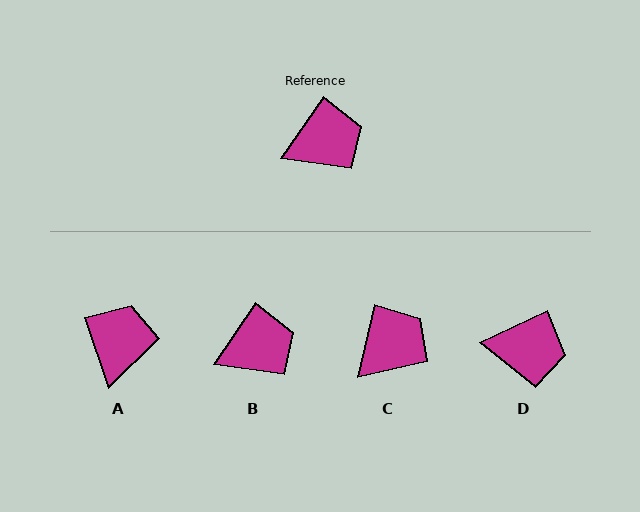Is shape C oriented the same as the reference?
No, it is off by about 21 degrees.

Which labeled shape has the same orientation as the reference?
B.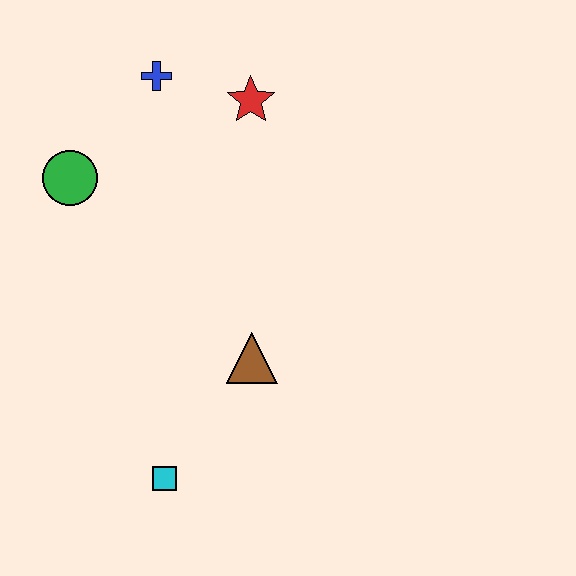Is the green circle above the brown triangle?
Yes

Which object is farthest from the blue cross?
The cyan square is farthest from the blue cross.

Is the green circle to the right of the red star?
No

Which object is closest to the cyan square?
The brown triangle is closest to the cyan square.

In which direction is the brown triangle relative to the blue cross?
The brown triangle is below the blue cross.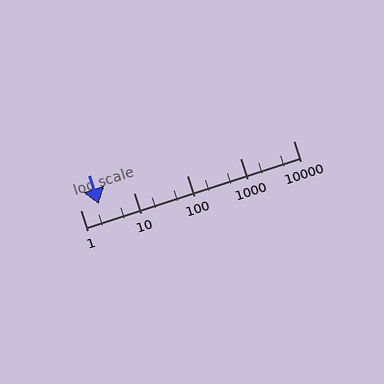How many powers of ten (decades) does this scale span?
The scale spans 4 decades, from 1 to 10000.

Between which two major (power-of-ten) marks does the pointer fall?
The pointer is between 1 and 10.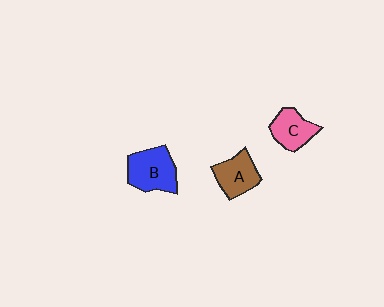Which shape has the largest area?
Shape B (blue).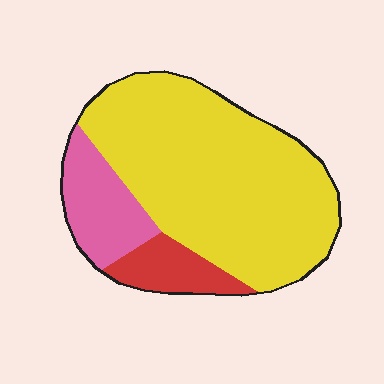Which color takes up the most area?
Yellow, at roughly 75%.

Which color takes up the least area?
Red, at roughly 10%.